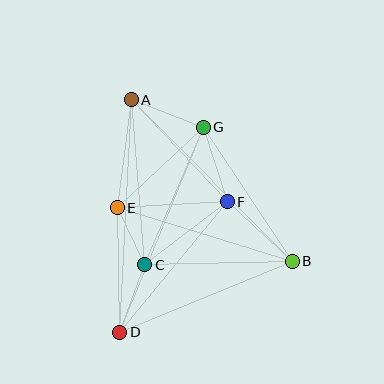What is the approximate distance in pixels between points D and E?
The distance between D and E is approximately 124 pixels.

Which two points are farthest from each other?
Points A and D are farthest from each other.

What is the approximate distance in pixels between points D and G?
The distance between D and G is approximately 222 pixels.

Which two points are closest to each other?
Points C and E are closest to each other.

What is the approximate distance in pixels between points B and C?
The distance between B and C is approximately 148 pixels.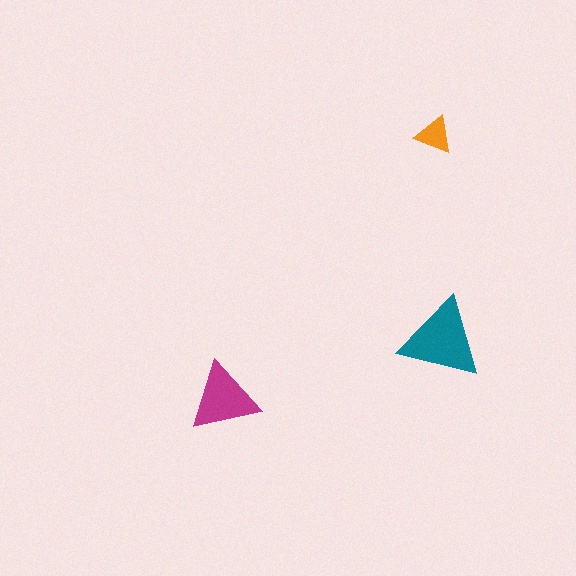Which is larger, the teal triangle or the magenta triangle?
The teal one.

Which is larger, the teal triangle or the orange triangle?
The teal one.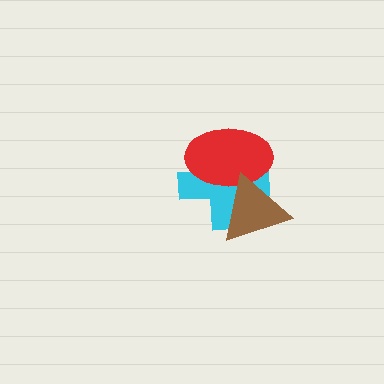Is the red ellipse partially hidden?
Yes, it is partially covered by another shape.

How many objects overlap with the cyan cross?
2 objects overlap with the cyan cross.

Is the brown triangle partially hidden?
No, no other shape covers it.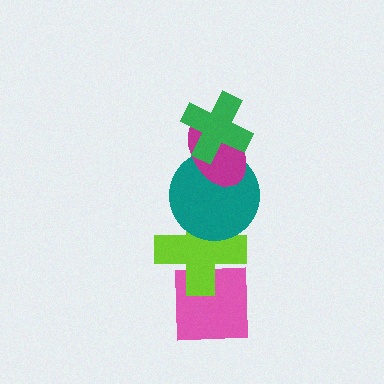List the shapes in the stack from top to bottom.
From top to bottom: the green cross, the magenta ellipse, the teal circle, the lime cross, the pink square.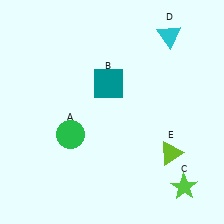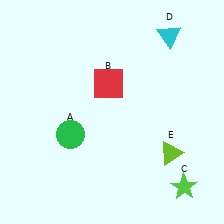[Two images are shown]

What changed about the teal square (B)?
In Image 1, B is teal. In Image 2, it changed to red.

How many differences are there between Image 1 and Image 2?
There is 1 difference between the two images.